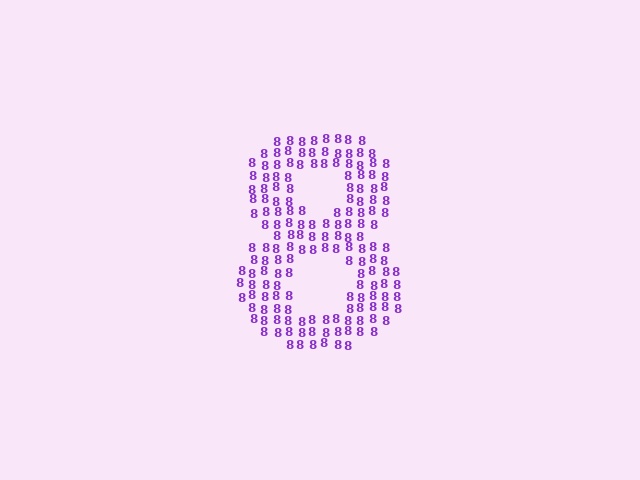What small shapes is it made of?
It is made of small digit 8's.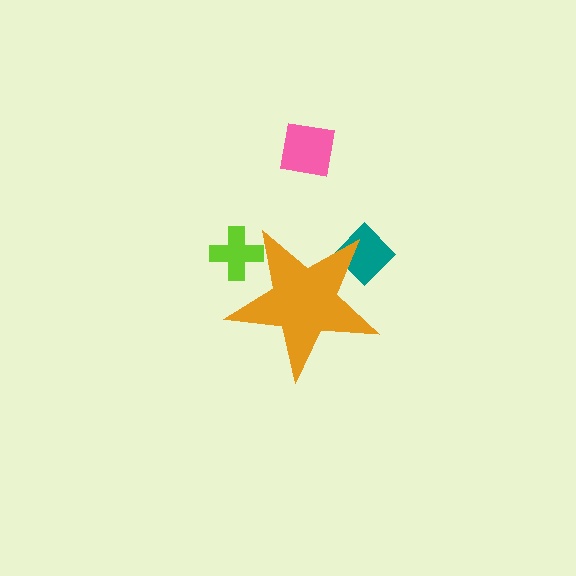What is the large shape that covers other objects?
An orange star.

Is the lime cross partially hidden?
Yes, the lime cross is partially hidden behind the orange star.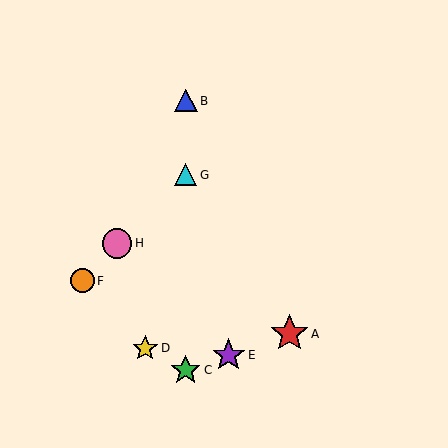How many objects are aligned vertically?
3 objects (B, C, G) are aligned vertically.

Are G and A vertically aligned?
No, G is at x≈186 and A is at x≈289.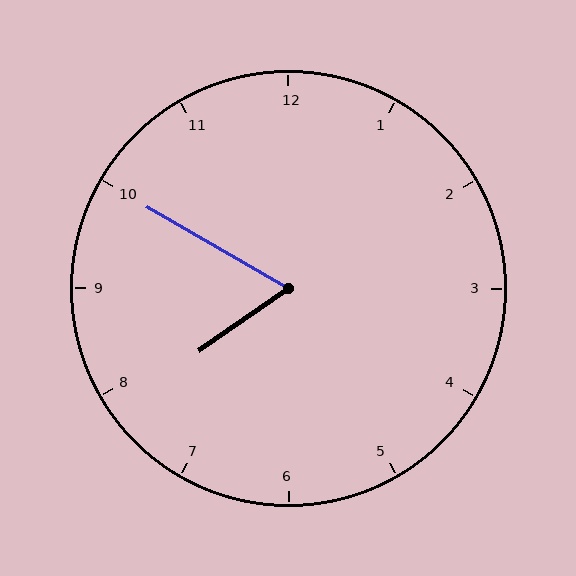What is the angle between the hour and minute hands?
Approximately 65 degrees.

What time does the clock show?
7:50.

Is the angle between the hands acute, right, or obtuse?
It is acute.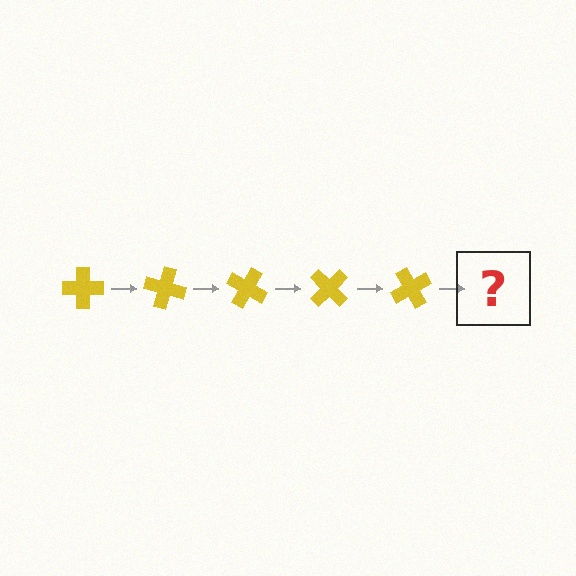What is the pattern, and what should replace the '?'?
The pattern is that the cross rotates 15 degrees each step. The '?' should be a yellow cross rotated 75 degrees.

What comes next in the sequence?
The next element should be a yellow cross rotated 75 degrees.